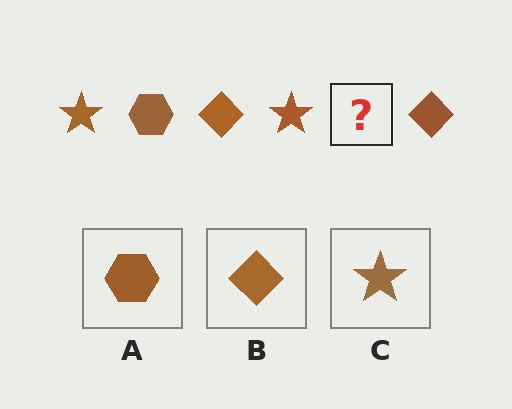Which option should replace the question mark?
Option A.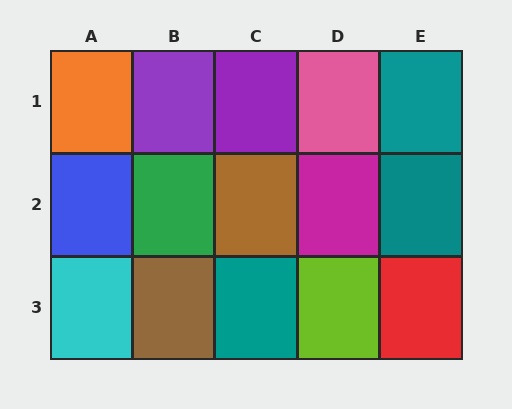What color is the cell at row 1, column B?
Purple.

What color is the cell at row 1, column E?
Teal.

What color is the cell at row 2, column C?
Brown.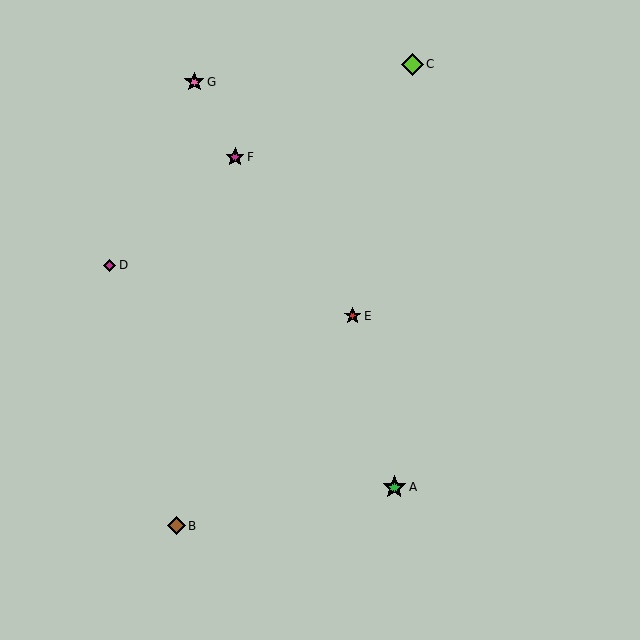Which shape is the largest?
The green star (labeled A) is the largest.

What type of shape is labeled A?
Shape A is a green star.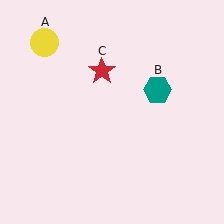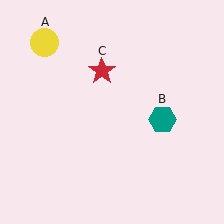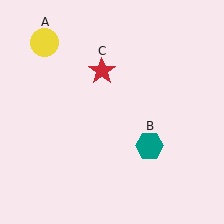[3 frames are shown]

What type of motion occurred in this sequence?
The teal hexagon (object B) rotated clockwise around the center of the scene.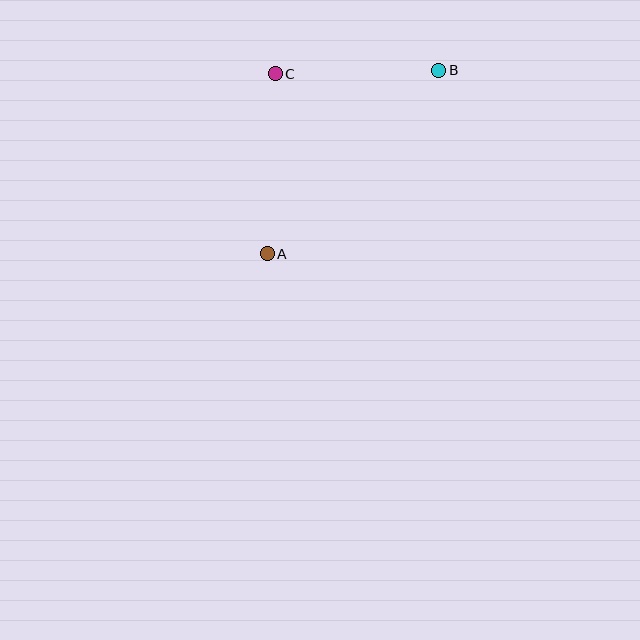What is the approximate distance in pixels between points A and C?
The distance between A and C is approximately 180 pixels.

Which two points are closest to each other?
Points B and C are closest to each other.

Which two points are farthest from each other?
Points A and B are farthest from each other.